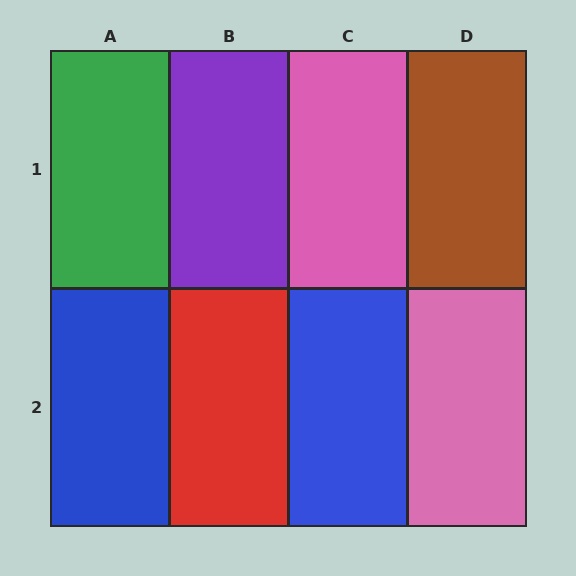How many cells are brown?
1 cell is brown.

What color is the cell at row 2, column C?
Blue.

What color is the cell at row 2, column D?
Pink.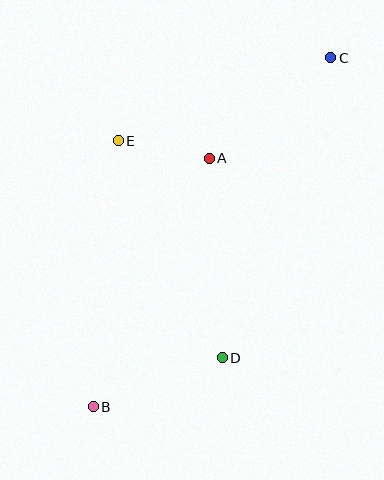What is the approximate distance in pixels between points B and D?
The distance between B and D is approximately 138 pixels.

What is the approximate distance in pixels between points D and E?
The distance between D and E is approximately 241 pixels.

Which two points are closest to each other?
Points A and E are closest to each other.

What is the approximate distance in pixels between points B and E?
The distance between B and E is approximately 267 pixels.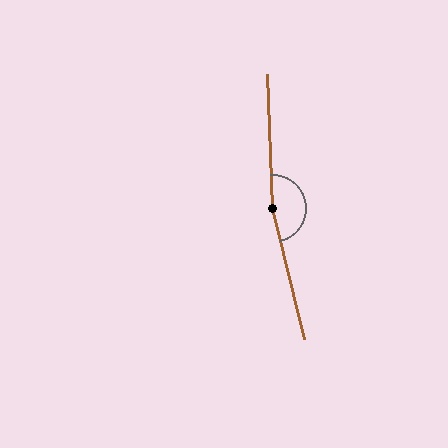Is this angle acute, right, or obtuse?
It is obtuse.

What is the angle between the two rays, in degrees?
Approximately 169 degrees.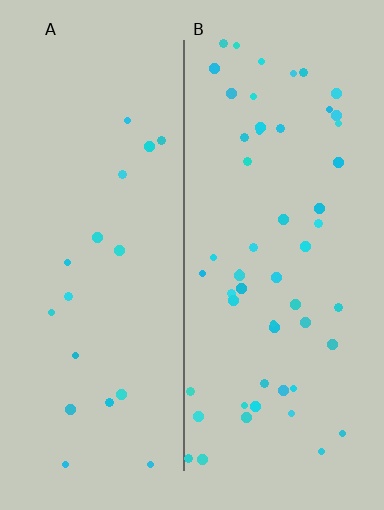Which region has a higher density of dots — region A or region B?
B (the right).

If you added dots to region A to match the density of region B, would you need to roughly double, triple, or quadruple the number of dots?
Approximately triple.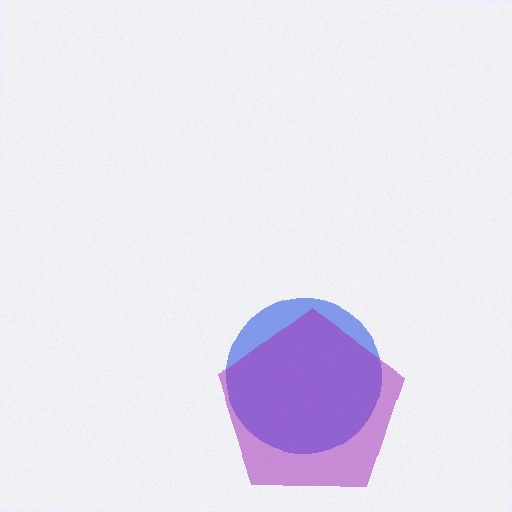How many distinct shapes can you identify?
There are 2 distinct shapes: a blue circle, a purple pentagon.